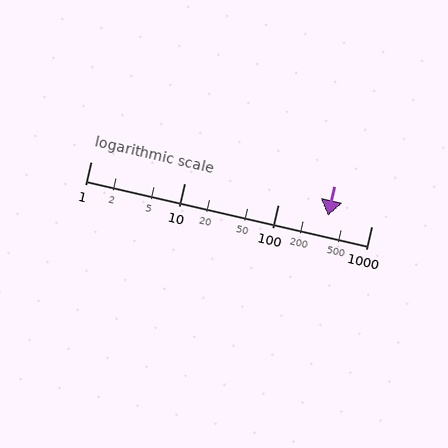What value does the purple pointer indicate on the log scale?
The pointer indicates approximately 340.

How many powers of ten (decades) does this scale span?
The scale spans 3 decades, from 1 to 1000.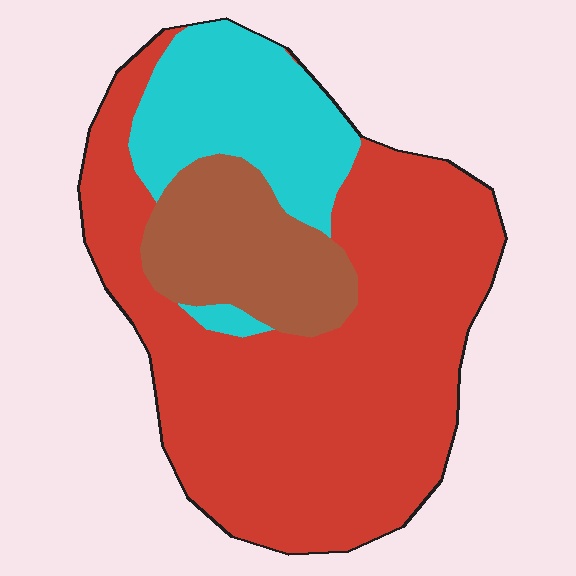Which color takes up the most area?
Red, at roughly 65%.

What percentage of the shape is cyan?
Cyan takes up about one fifth (1/5) of the shape.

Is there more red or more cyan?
Red.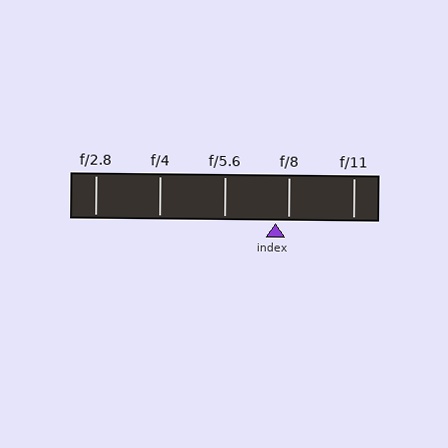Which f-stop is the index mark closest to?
The index mark is closest to f/8.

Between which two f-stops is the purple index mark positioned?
The index mark is between f/5.6 and f/8.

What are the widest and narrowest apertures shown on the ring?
The widest aperture shown is f/2.8 and the narrowest is f/11.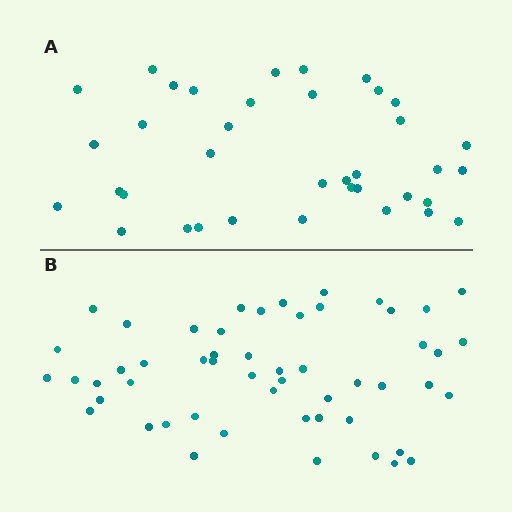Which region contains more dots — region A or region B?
Region B (the bottom region) has more dots.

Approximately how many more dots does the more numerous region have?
Region B has approximately 15 more dots than region A.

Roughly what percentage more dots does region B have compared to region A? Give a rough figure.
About 45% more.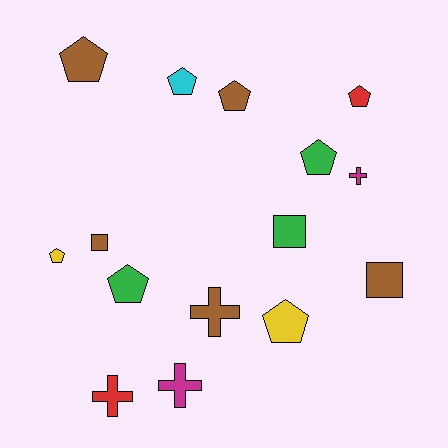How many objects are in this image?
There are 15 objects.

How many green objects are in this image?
There are 3 green objects.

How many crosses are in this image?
There are 4 crosses.